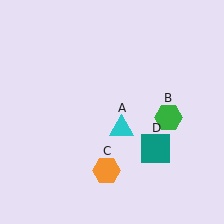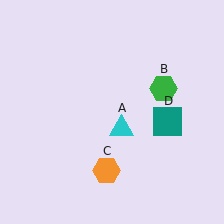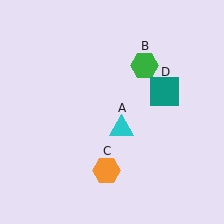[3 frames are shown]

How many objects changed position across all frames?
2 objects changed position: green hexagon (object B), teal square (object D).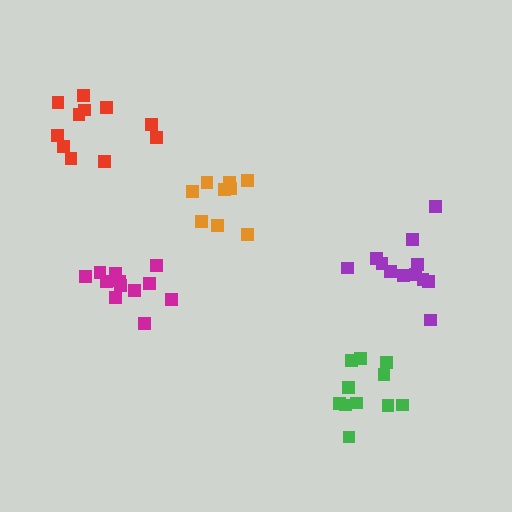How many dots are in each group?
Group 1: 12 dots, Group 2: 9 dots, Group 3: 11 dots, Group 4: 12 dots, Group 5: 11 dots (55 total).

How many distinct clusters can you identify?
There are 5 distinct clusters.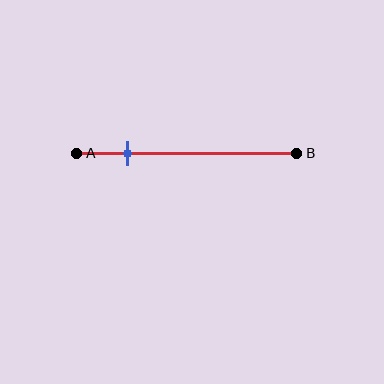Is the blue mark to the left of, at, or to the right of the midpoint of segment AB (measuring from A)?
The blue mark is to the left of the midpoint of segment AB.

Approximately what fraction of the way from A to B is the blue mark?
The blue mark is approximately 25% of the way from A to B.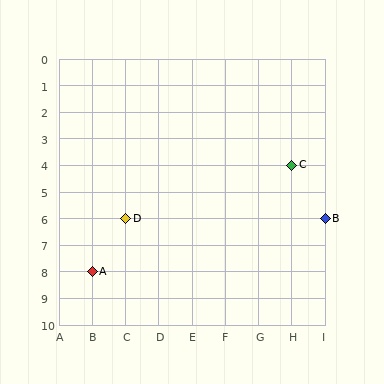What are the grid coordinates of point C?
Point C is at grid coordinates (H, 4).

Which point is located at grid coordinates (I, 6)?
Point B is at (I, 6).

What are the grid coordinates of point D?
Point D is at grid coordinates (C, 6).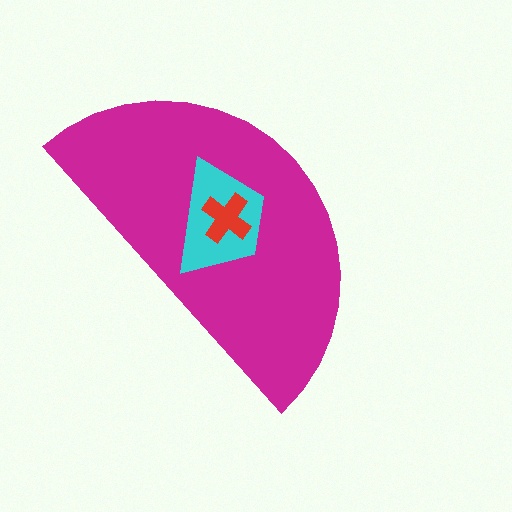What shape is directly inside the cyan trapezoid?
The red cross.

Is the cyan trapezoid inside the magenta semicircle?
Yes.